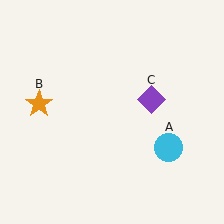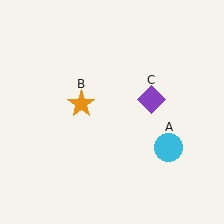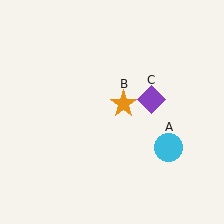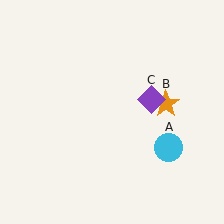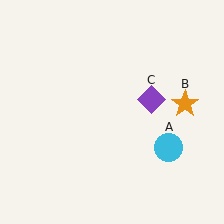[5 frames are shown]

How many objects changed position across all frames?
1 object changed position: orange star (object B).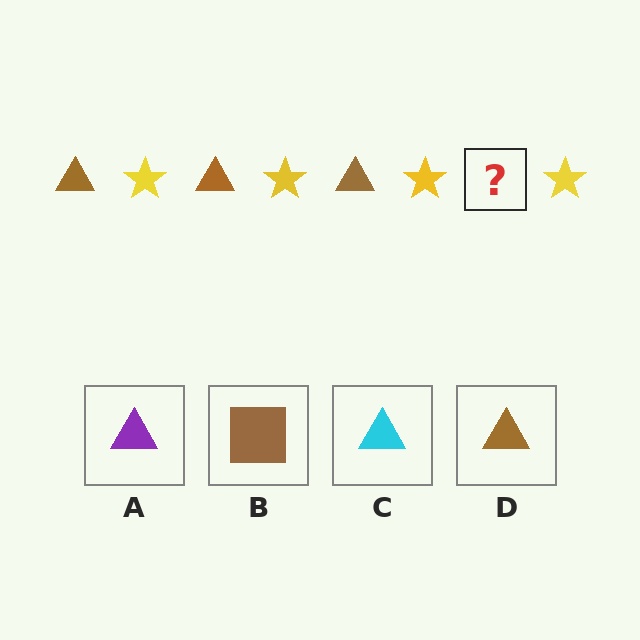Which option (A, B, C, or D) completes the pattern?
D.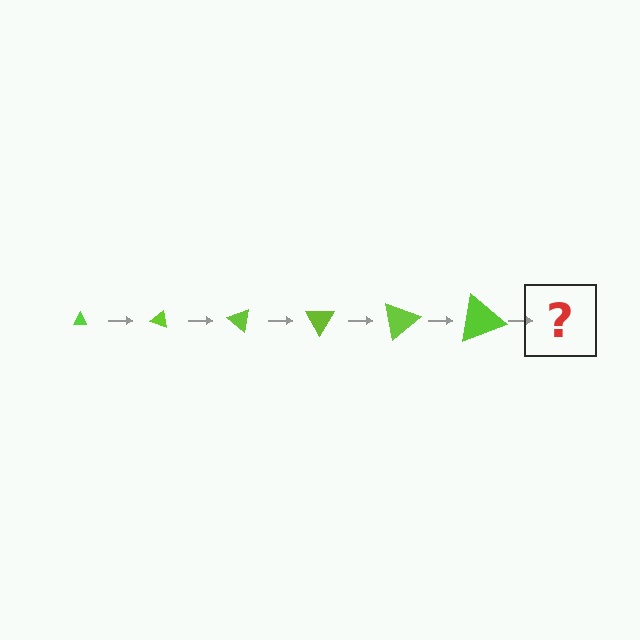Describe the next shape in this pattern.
It should be a triangle, larger than the previous one and rotated 120 degrees from the start.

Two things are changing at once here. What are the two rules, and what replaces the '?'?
The two rules are that the triangle grows larger each step and it rotates 20 degrees each step. The '?' should be a triangle, larger than the previous one and rotated 120 degrees from the start.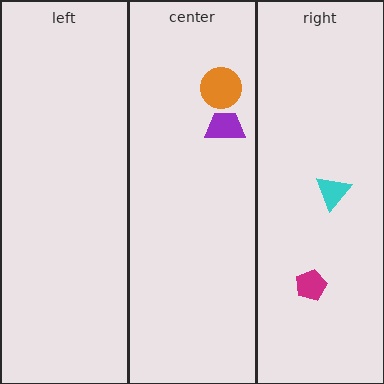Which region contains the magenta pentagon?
The right region.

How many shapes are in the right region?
2.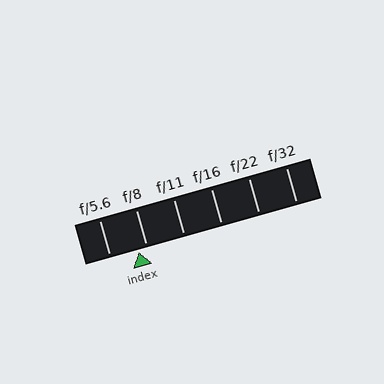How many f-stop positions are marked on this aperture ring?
There are 6 f-stop positions marked.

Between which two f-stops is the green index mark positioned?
The index mark is between f/5.6 and f/8.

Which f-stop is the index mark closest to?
The index mark is closest to f/8.